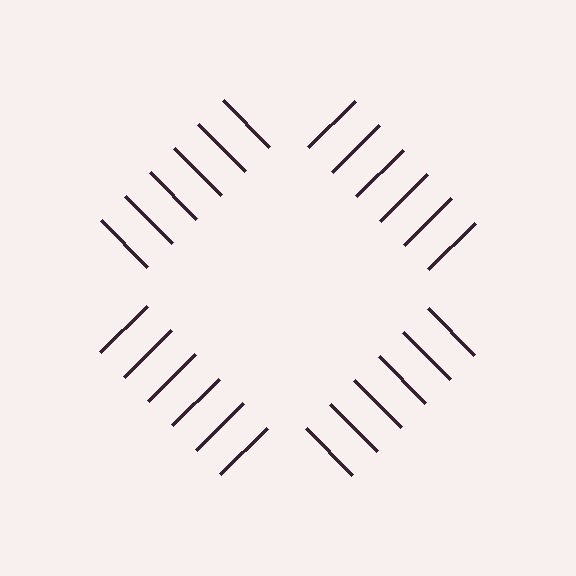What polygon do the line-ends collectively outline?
An illusory square — the line segments terminate on its edges but no continuous stroke is drawn.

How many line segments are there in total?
24 — 6 along each of the 4 edges.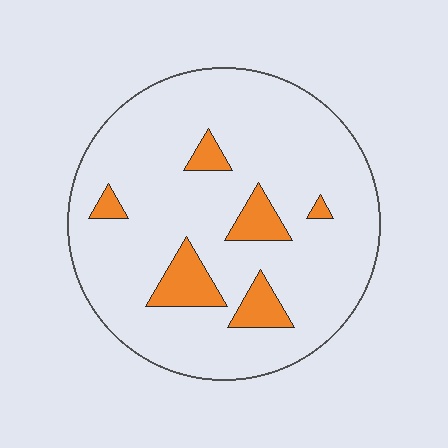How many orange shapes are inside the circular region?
6.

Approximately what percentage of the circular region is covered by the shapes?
Approximately 10%.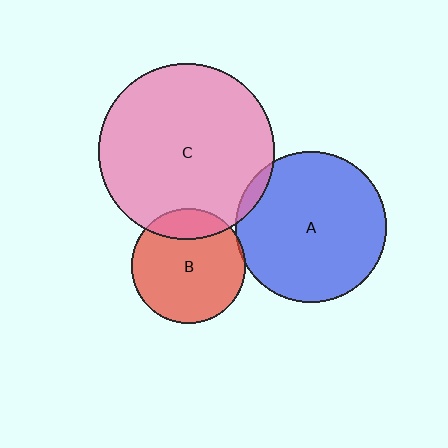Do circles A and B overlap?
Yes.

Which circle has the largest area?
Circle C (pink).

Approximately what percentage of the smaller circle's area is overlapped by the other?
Approximately 5%.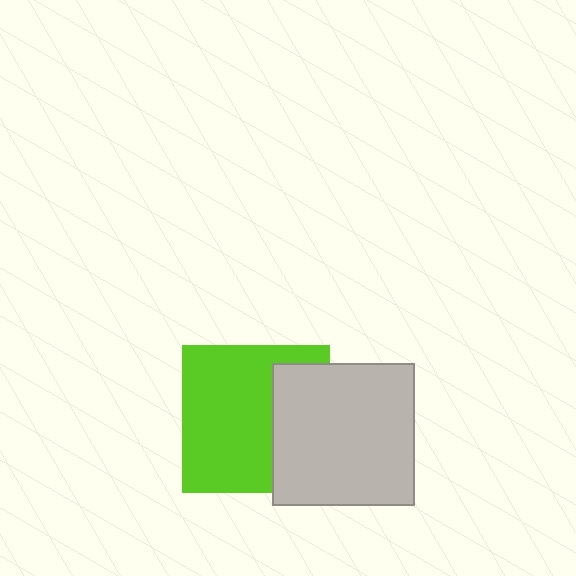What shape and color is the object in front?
The object in front is a light gray square.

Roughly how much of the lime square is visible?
Most of it is visible (roughly 66%).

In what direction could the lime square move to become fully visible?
The lime square could move left. That would shift it out from behind the light gray square entirely.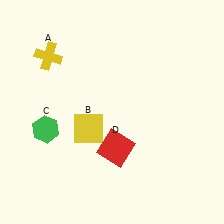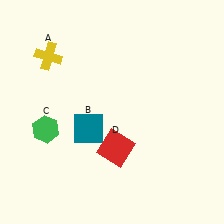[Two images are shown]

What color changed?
The square (B) changed from yellow in Image 1 to teal in Image 2.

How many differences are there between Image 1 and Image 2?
There is 1 difference between the two images.